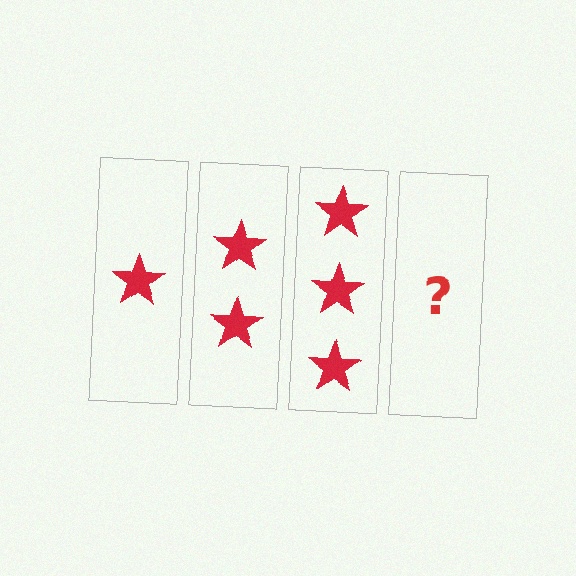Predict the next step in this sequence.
The next step is 4 stars.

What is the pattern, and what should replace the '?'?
The pattern is that each step adds one more star. The '?' should be 4 stars.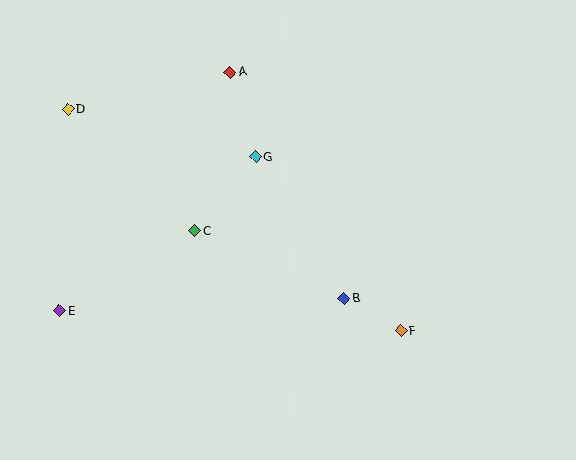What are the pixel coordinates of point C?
Point C is at (194, 231).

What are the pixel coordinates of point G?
Point G is at (256, 157).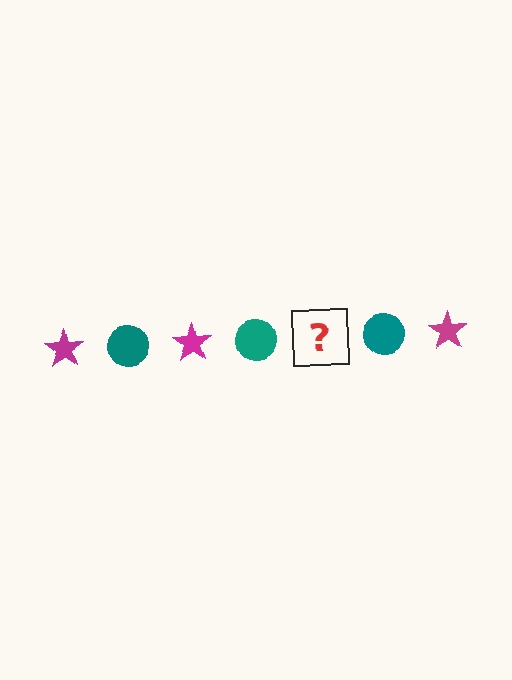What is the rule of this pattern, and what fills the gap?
The rule is that the pattern alternates between magenta star and teal circle. The gap should be filled with a magenta star.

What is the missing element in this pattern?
The missing element is a magenta star.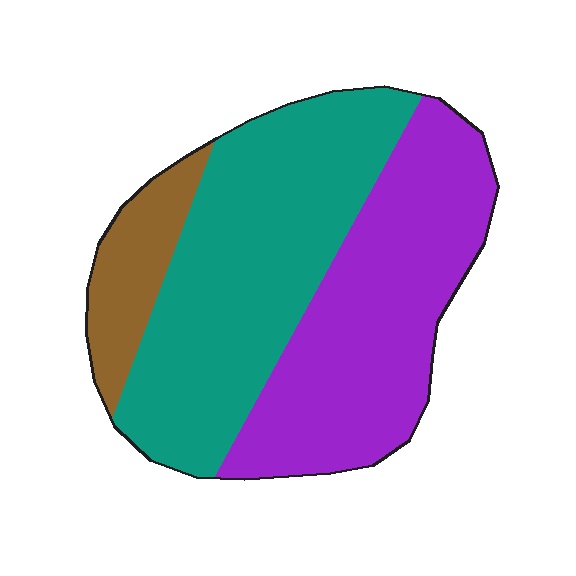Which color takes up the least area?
Brown, at roughly 10%.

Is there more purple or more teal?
Teal.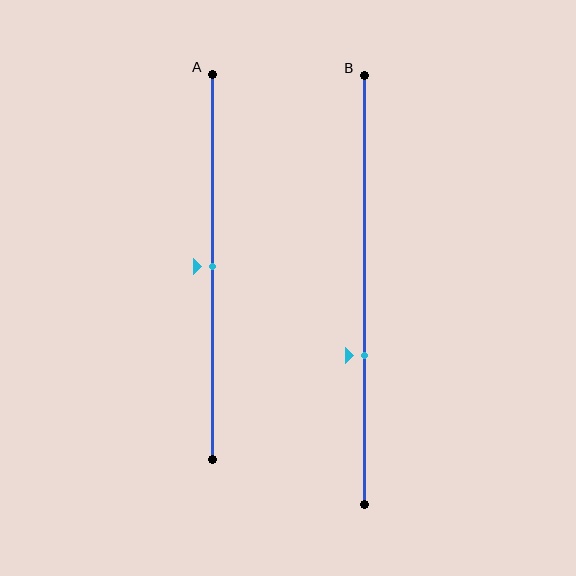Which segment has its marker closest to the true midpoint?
Segment A has its marker closest to the true midpoint.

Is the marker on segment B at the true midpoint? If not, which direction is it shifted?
No, the marker on segment B is shifted downward by about 15% of the segment length.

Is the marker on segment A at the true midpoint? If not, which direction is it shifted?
Yes, the marker on segment A is at the true midpoint.